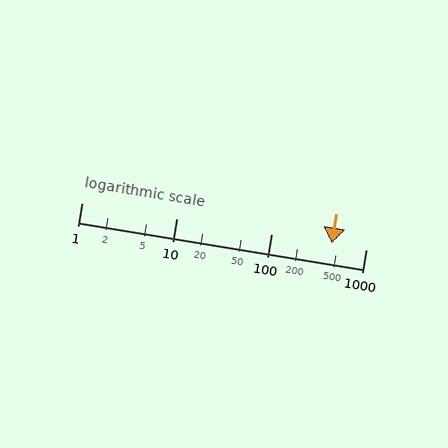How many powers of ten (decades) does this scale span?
The scale spans 3 decades, from 1 to 1000.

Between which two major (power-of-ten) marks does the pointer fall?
The pointer is between 100 and 1000.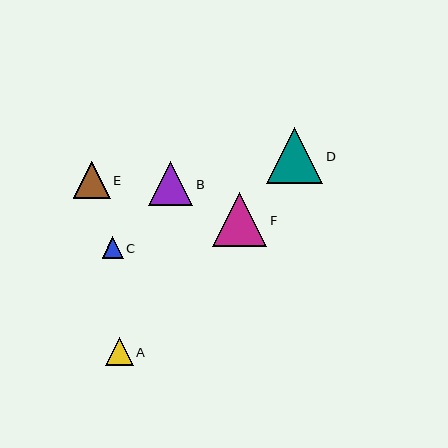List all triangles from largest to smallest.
From largest to smallest: D, F, B, E, A, C.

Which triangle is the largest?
Triangle D is the largest with a size of approximately 57 pixels.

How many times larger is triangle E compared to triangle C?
Triangle E is approximately 1.7 times the size of triangle C.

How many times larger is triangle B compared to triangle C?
Triangle B is approximately 2.1 times the size of triangle C.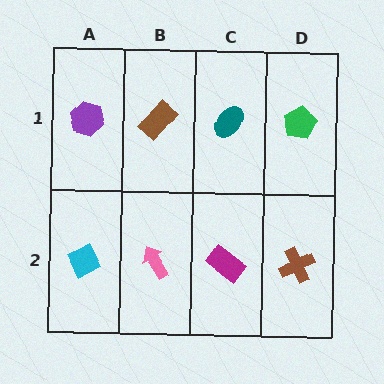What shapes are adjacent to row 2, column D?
A green pentagon (row 1, column D), a magenta rectangle (row 2, column C).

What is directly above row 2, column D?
A green pentagon.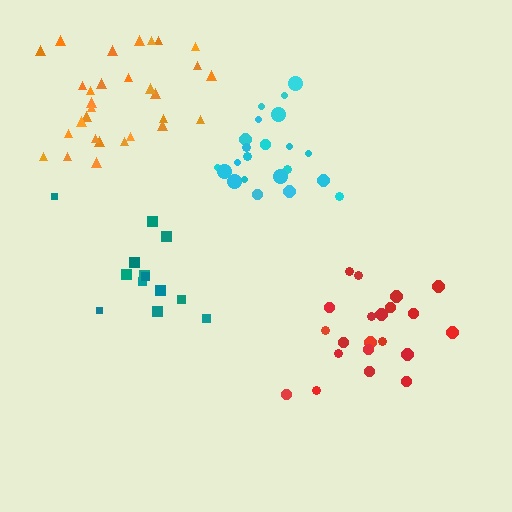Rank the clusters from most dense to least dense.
cyan, orange, red, teal.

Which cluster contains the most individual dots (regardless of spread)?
Orange (31).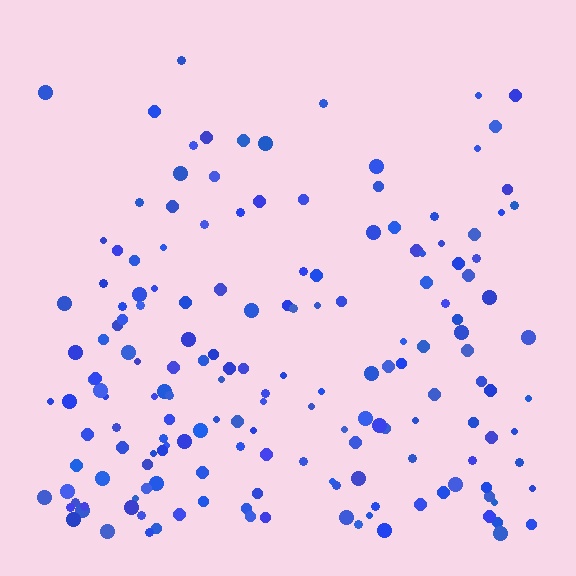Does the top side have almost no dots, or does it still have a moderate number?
Still a moderate number, just noticeably fewer than the bottom.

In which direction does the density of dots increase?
From top to bottom, with the bottom side densest.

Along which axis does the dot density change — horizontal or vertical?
Vertical.